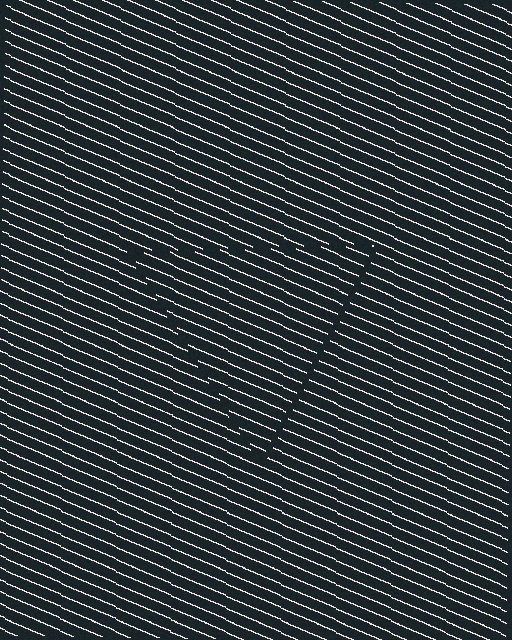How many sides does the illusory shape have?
3 sides — the line-ends trace a triangle.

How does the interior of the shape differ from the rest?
The interior of the shape contains the same grating, shifted by half a period — the contour is defined by the phase discontinuity where line-ends from the inner and outer gratings abut.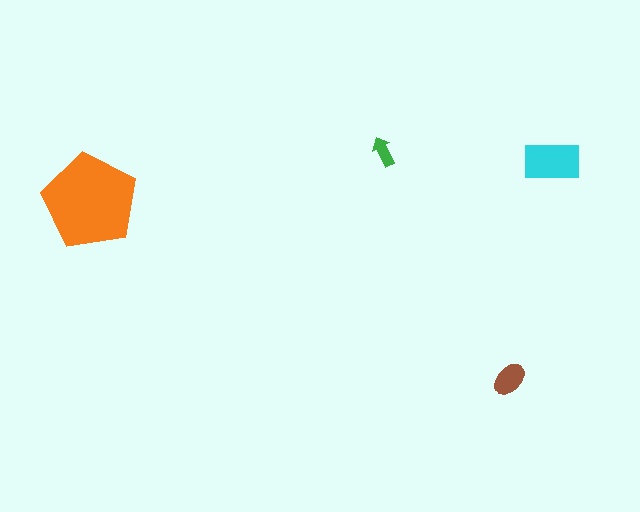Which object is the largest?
The orange pentagon.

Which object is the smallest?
The green arrow.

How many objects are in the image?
There are 4 objects in the image.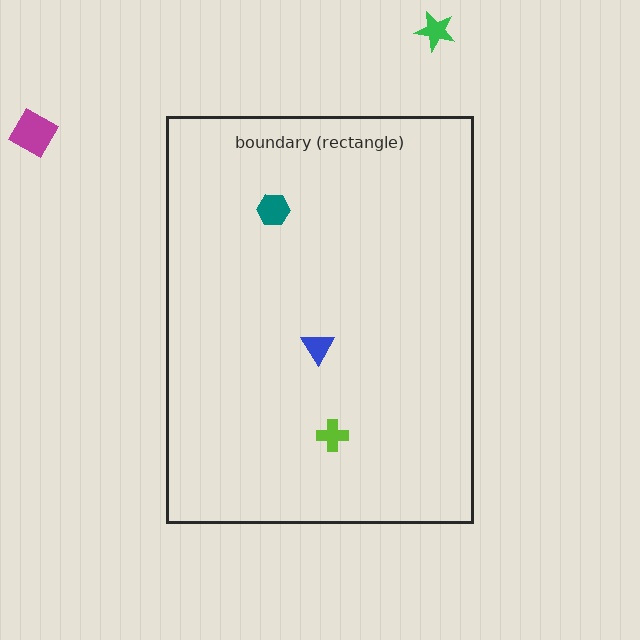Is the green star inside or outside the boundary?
Outside.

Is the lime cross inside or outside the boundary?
Inside.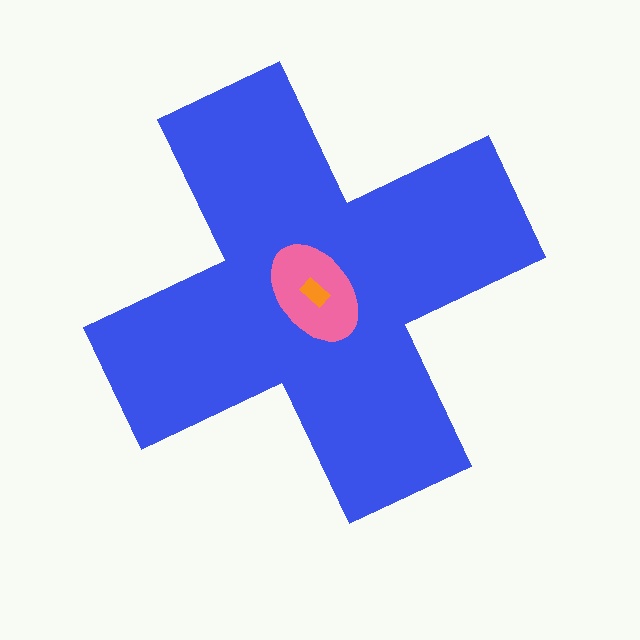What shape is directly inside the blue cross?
The pink ellipse.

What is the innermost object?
The orange rectangle.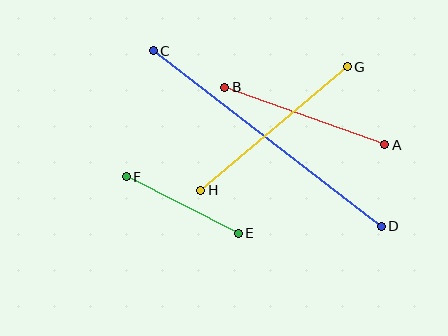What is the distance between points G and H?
The distance is approximately 191 pixels.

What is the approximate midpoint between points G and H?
The midpoint is at approximately (274, 129) pixels.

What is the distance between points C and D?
The distance is approximately 288 pixels.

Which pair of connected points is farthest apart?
Points C and D are farthest apart.